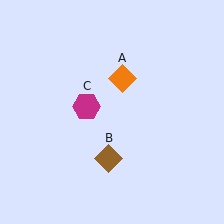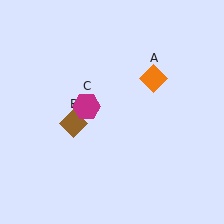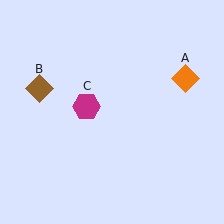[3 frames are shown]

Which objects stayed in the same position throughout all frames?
Magenta hexagon (object C) remained stationary.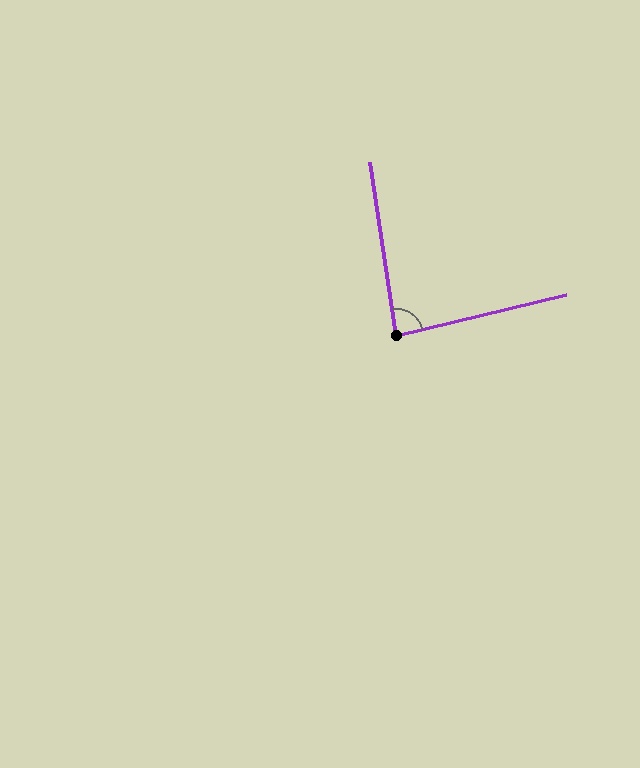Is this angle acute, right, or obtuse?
It is approximately a right angle.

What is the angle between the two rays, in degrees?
Approximately 85 degrees.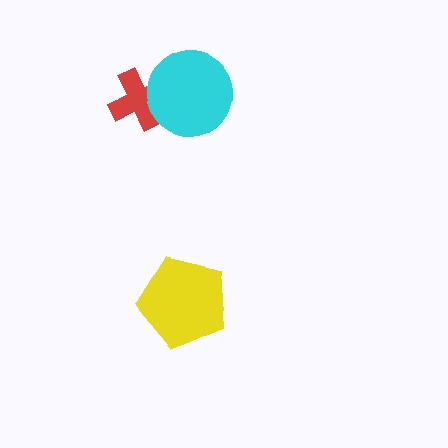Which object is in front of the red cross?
The cyan circle is in front of the red cross.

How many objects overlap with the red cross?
1 object overlaps with the red cross.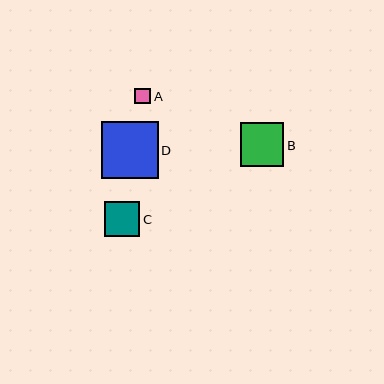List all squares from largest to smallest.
From largest to smallest: D, B, C, A.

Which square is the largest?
Square D is the largest with a size of approximately 56 pixels.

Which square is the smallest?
Square A is the smallest with a size of approximately 16 pixels.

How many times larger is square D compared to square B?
Square D is approximately 1.3 times the size of square B.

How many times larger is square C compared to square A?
Square C is approximately 2.2 times the size of square A.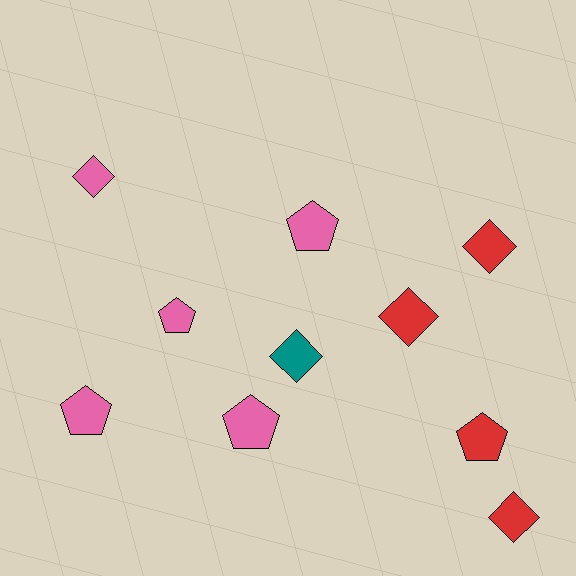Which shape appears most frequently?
Pentagon, with 5 objects.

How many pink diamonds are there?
There is 1 pink diamond.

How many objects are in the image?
There are 10 objects.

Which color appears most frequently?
Pink, with 5 objects.